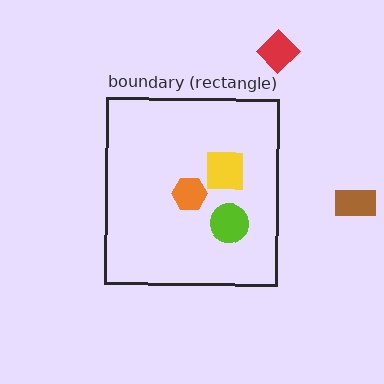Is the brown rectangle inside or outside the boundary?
Outside.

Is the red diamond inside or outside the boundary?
Outside.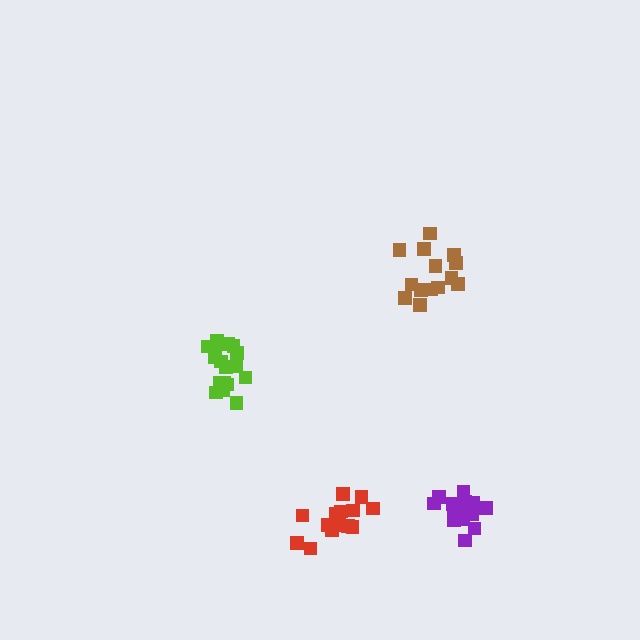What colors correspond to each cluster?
The clusters are colored: purple, red, lime, brown.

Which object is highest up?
The brown cluster is topmost.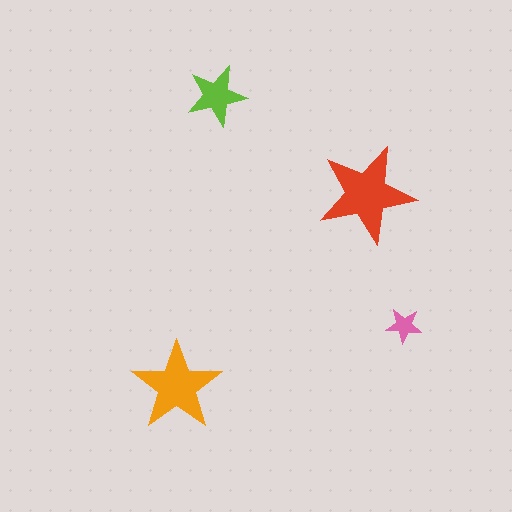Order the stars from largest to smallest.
the red one, the orange one, the lime one, the pink one.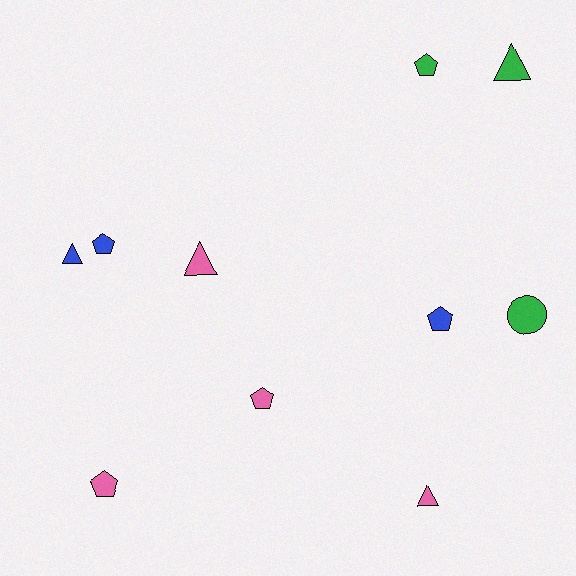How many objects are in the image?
There are 10 objects.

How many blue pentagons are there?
There are 2 blue pentagons.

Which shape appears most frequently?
Pentagon, with 5 objects.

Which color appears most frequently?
Pink, with 4 objects.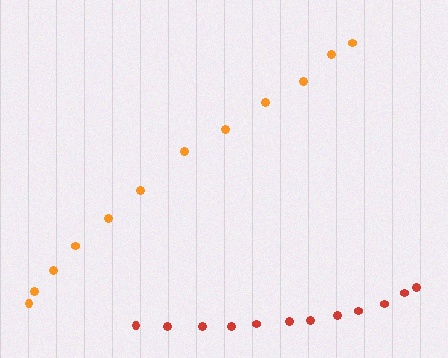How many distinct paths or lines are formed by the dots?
There are 2 distinct paths.